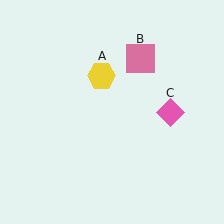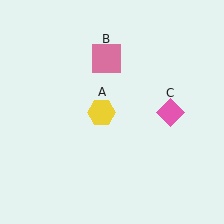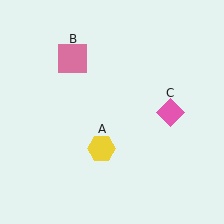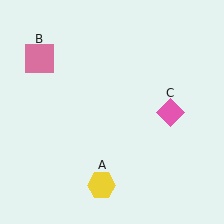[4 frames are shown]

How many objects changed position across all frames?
2 objects changed position: yellow hexagon (object A), pink square (object B).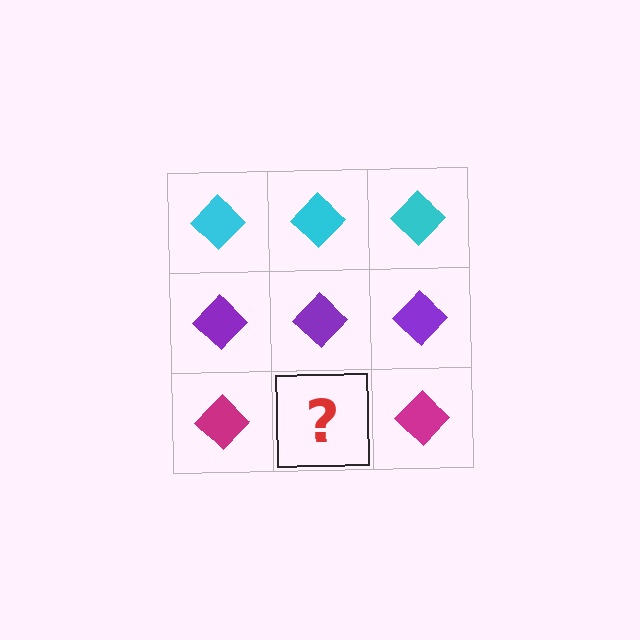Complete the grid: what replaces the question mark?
The question mark should be replaced with a magenta diamond.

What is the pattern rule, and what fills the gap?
The rule is that each row has a consistent color. The gap should be filled with a magenta diamond.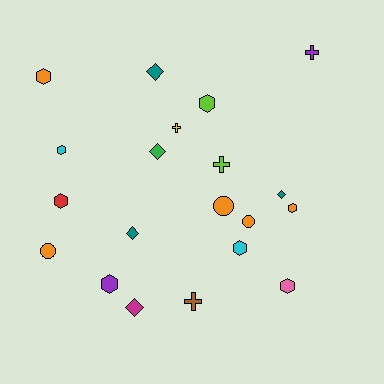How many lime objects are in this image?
There are 2 lime objects.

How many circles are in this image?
There are 3 circles.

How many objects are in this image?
There are 20 objects.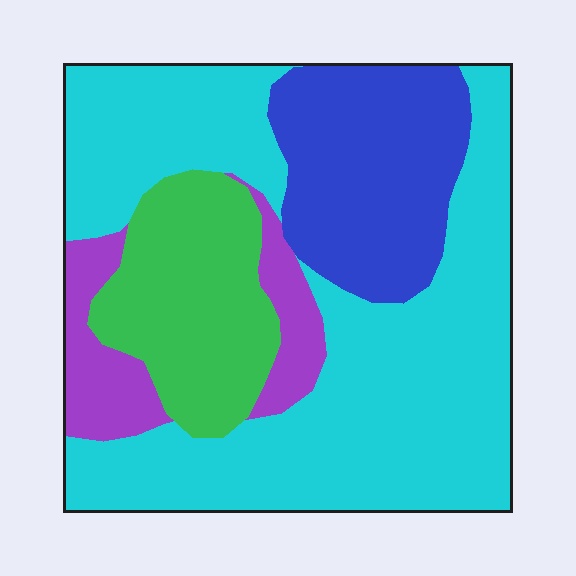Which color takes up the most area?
Cyan, at roughly 55%.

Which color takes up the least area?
Purple, at roughly 10%.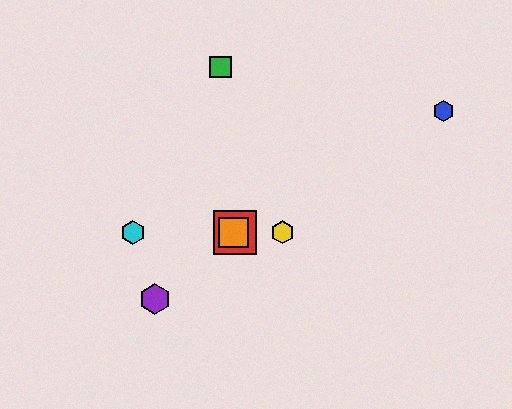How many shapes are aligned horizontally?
4 shapes (the red square, the yellow hexagon, the orange square, the cyan hexagon) are aligned horizontally.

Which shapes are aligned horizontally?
The red square, the yellow hexagon, the orange square, the cyan hexagon are aligned horizontally.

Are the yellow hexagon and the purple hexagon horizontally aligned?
No, the yellow hexagon is at y≈232 and the purple hexagon is at y≈299.